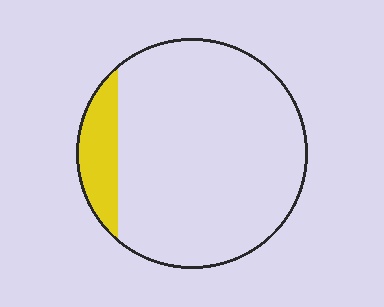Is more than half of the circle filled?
No.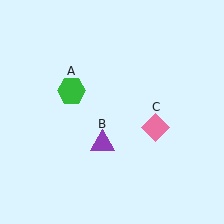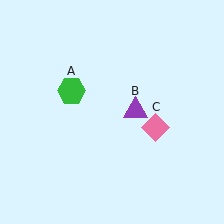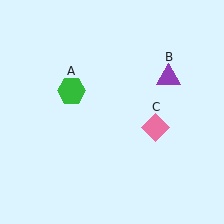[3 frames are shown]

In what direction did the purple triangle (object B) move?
The purple triangle (object B) moved up and to the right.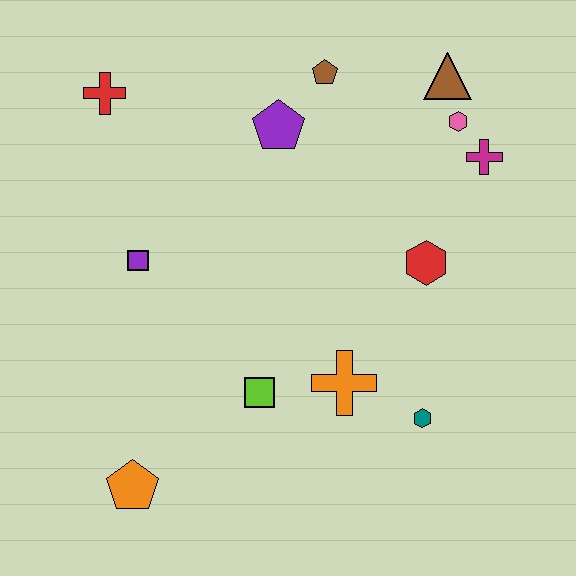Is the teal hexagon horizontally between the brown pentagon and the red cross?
No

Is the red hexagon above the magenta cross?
No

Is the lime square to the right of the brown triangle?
No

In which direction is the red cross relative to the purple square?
The red cross is above the purple square.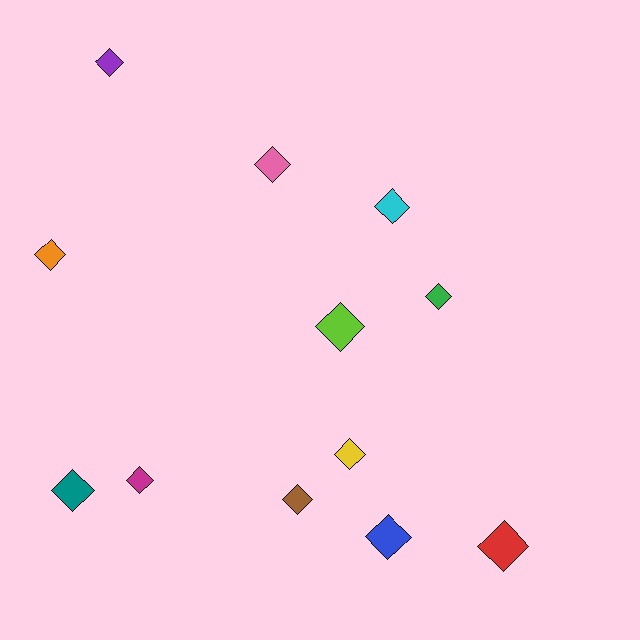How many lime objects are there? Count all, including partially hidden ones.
There is 1 lime object.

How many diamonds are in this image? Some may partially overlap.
There are 12 diamonds.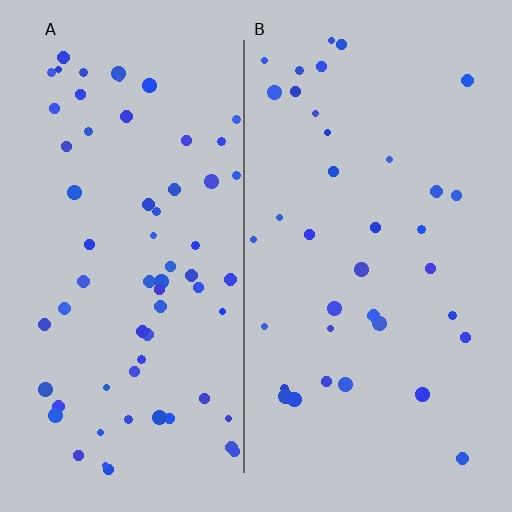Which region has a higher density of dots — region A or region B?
A (the left).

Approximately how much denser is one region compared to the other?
Approximately 1.8× — region A over region B.